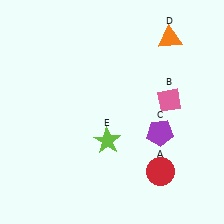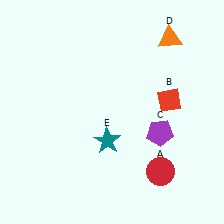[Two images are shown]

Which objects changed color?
B changed from pink to red. E changed from lime to teal.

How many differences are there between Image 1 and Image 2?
There are 2 differences between the two images.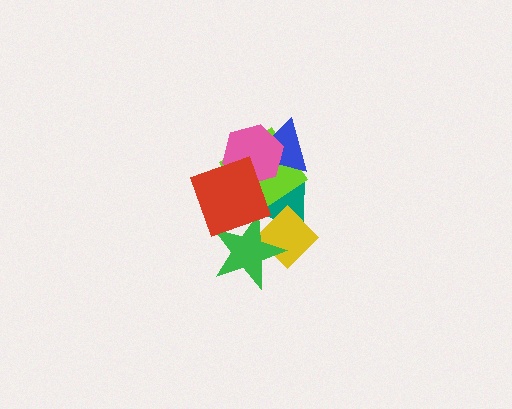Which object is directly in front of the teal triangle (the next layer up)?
The yellow diamond is directly in front of the teal triangle.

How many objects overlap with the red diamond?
4 objects overlap with the red diamond.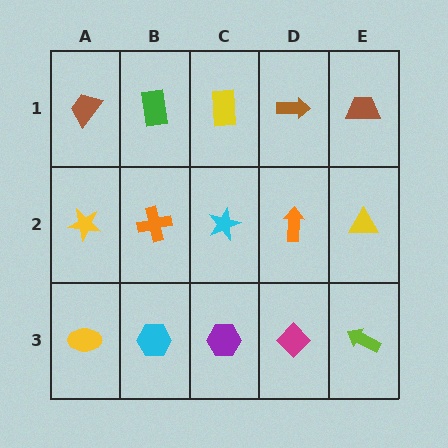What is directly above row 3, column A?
A yellow star.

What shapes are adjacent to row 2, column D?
A brown arrow (row 1, column D), a magenta diamond (row 3, column D), a cyan star (row 2, column C), a yellow triangle (row 2, column E).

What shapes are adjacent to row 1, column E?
A yellow triangle (row 2, column E), a brown arrow (row 1, column D).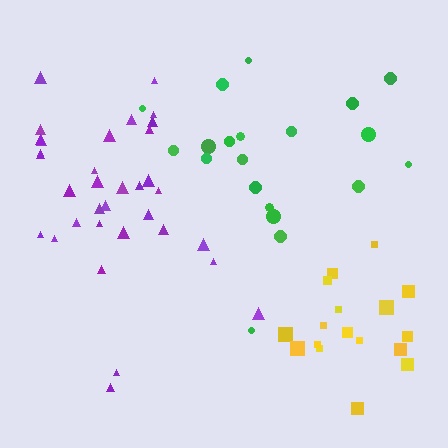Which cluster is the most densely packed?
Yellow.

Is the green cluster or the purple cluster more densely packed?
Purple.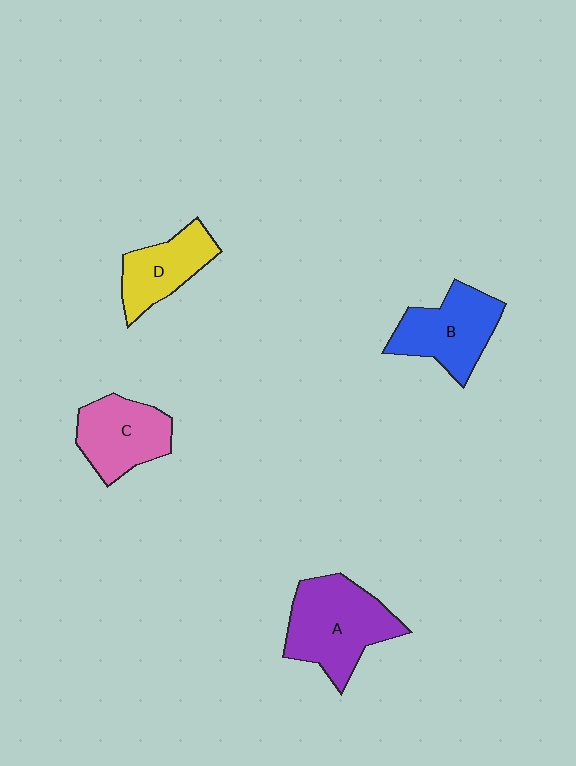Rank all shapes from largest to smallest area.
From largest to smallest: A (purple), B (blue), C (pink), D (yellow).